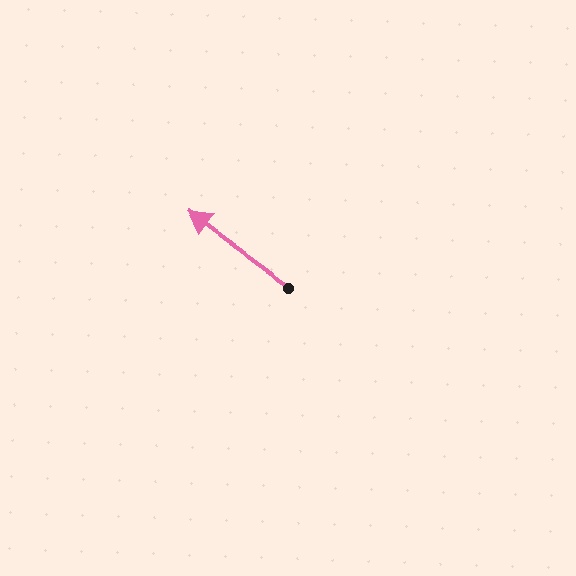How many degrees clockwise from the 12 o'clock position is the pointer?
Approximately 306 degrees.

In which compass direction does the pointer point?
Northwest.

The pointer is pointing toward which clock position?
Roughly 10 o'clock.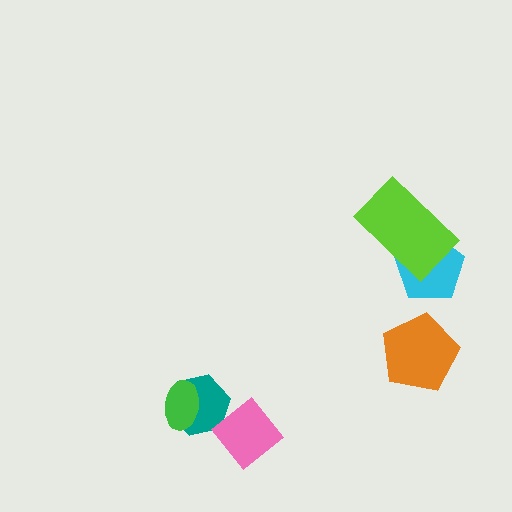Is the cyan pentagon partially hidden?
Yes, it is partially covered by another shape.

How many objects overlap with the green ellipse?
1 object overlaps with the green ellipse.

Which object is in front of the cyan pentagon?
The lime rectangle is in front of the cyan pentagon.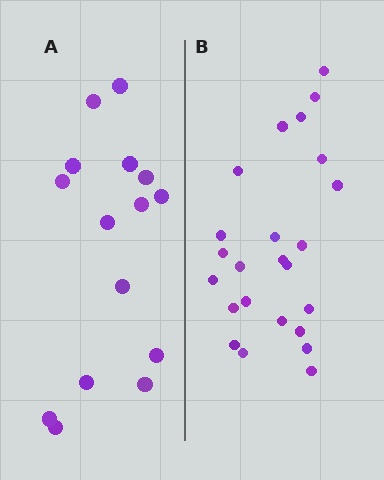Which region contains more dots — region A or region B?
Region B (the right region) has more dots.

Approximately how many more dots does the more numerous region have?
Region B has roughly 8 or so more dots than region A.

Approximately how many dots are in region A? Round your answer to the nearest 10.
About 20 dots. (The exact count is 15, which rounds to 20.)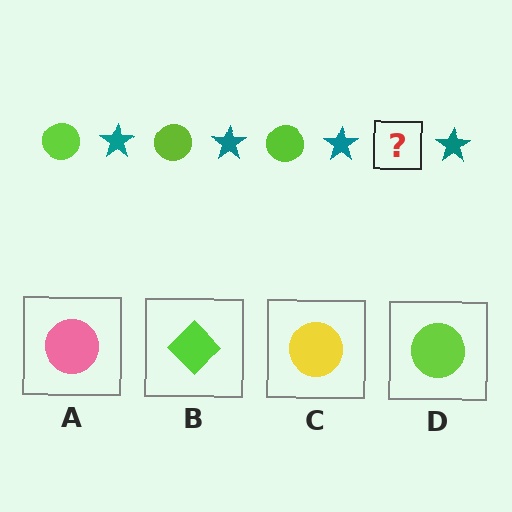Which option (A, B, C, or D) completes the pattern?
D.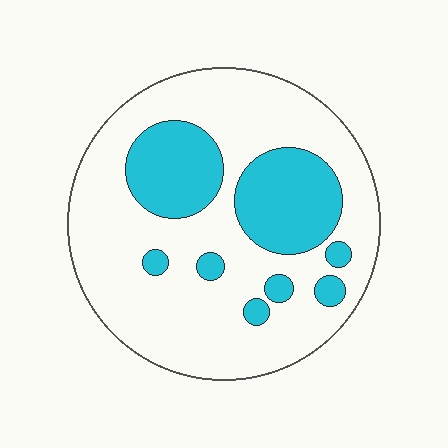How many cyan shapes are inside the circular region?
8.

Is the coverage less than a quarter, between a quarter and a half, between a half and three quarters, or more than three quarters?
Between a quarter and a half.